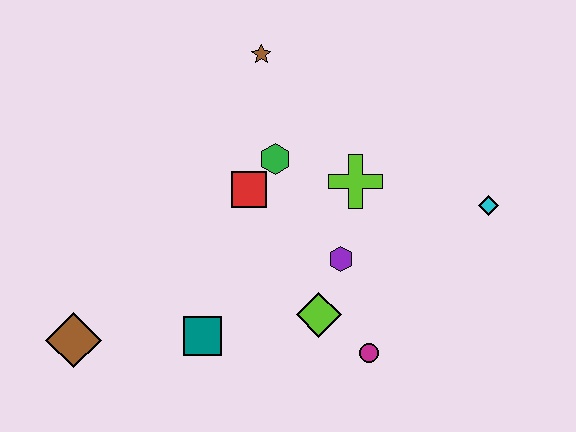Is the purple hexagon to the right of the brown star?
Yes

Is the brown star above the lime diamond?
Yes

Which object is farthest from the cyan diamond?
The brown diamond is farthest from the cyan diamond.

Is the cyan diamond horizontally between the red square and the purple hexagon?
No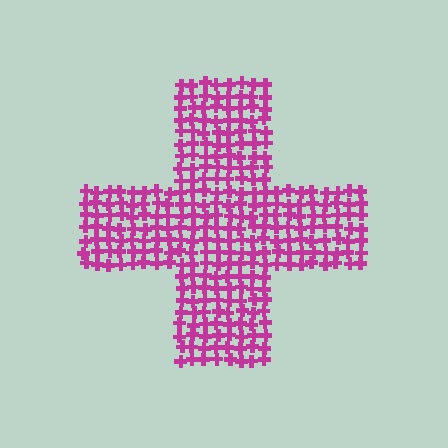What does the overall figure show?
The overall figure shows a cross.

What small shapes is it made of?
It is made of small crosses.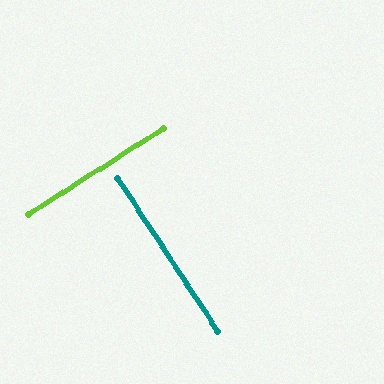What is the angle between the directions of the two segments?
Approximately 89 degrees.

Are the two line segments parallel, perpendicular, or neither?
Perpendicular — they meet at approximately 89°.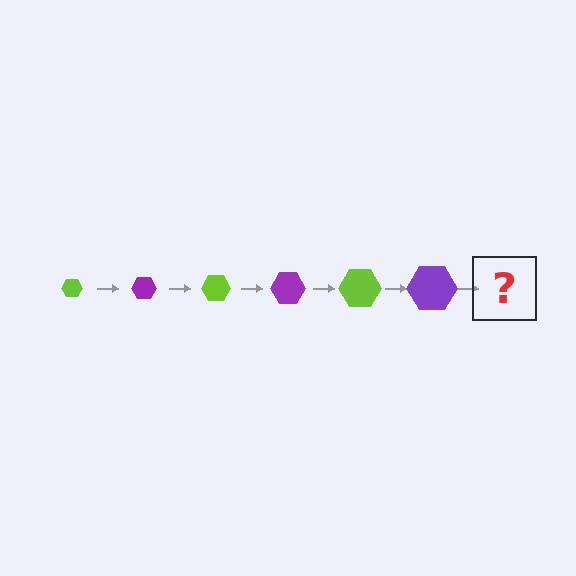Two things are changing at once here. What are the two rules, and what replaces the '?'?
The two rules are that the hexagon grows larger each step and the color cycles through lime and purple. The '?' should be a lime hexagon, larger than the previous one.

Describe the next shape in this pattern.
It should be a lime hexagon, larger than the previous one.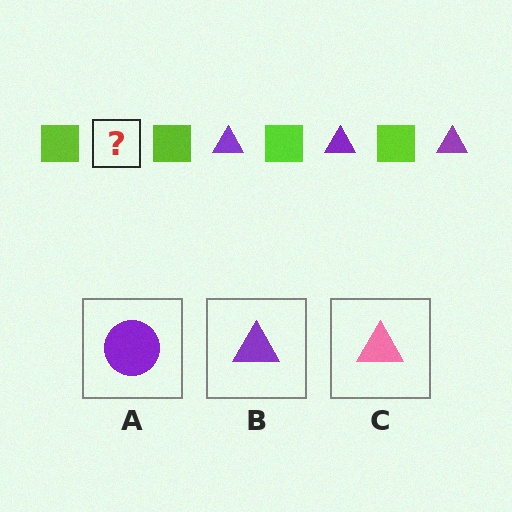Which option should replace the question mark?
Option B.